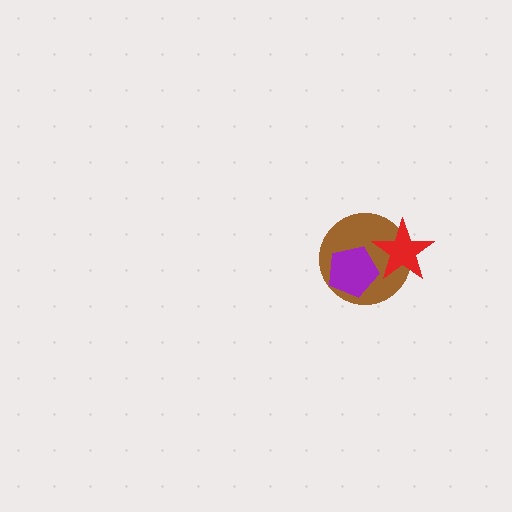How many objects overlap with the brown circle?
2 objects overlap with the brown circle.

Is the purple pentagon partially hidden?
Yes, it is partially covered by another shape.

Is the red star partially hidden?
No, no other shape covers it.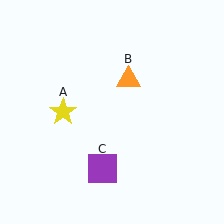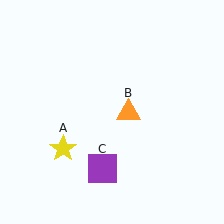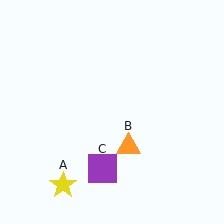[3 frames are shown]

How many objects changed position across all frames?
2 objects changed position: yellow star (object A), orange triangle (object B).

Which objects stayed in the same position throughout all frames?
Purple square (object C) remained stationary.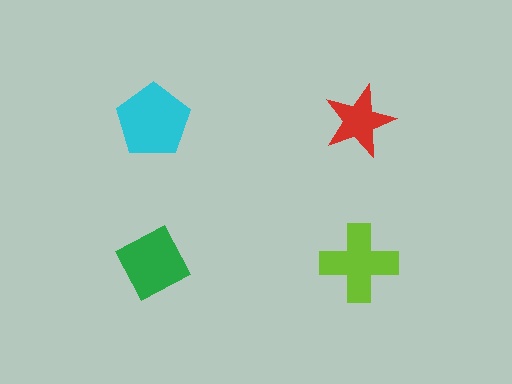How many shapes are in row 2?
2 shapes.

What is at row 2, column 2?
A lime cross.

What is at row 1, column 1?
A cyan pentagon.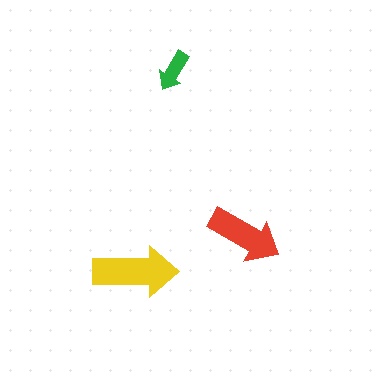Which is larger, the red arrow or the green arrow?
The red one.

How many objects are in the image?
There are 3 objects in the image.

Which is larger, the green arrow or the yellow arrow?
The yellow one.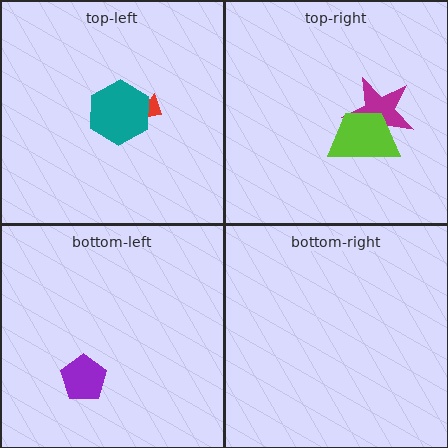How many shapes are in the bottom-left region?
1.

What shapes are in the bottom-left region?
The purple pentagon.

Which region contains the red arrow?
The top-left region.